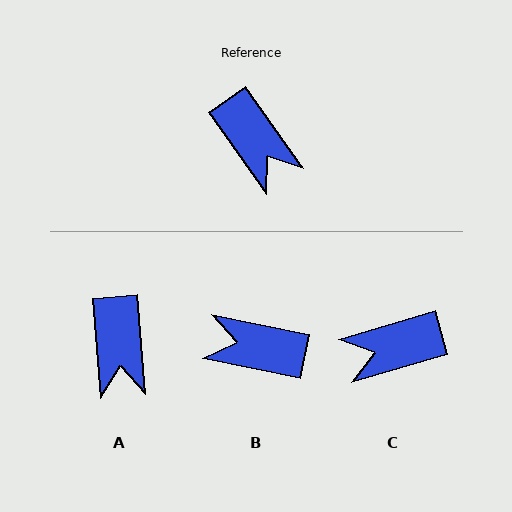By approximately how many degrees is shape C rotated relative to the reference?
Approximately 109 degrees clockwise.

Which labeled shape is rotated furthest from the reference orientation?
B, about 137 degrees away.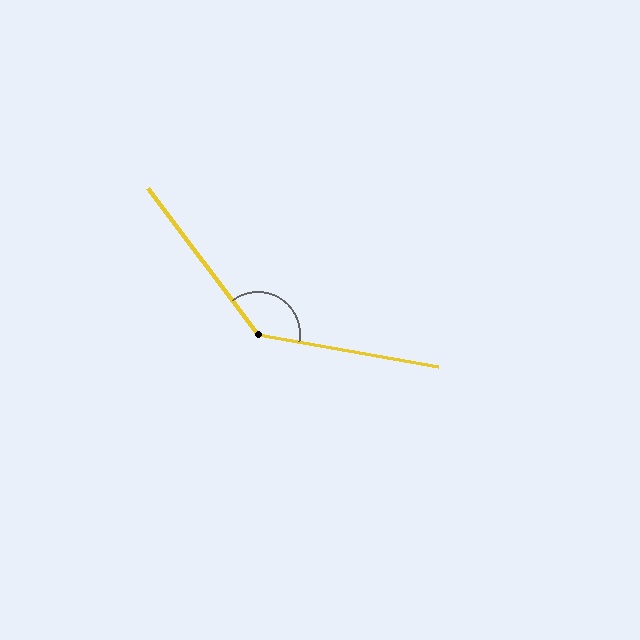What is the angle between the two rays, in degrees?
Approximately 137 degrees.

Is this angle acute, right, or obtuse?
It is obtuse.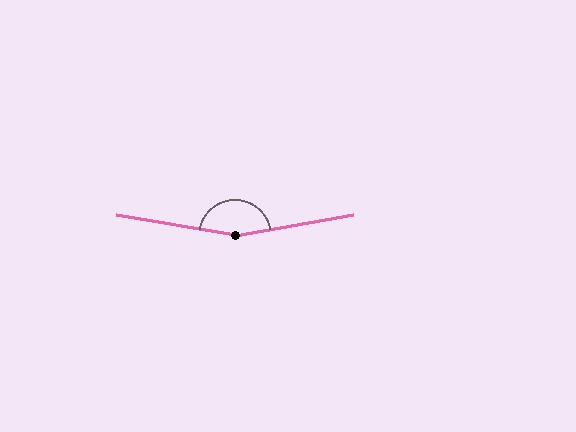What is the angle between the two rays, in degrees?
Approximately 160 degrees.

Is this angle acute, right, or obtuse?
It is obtuse.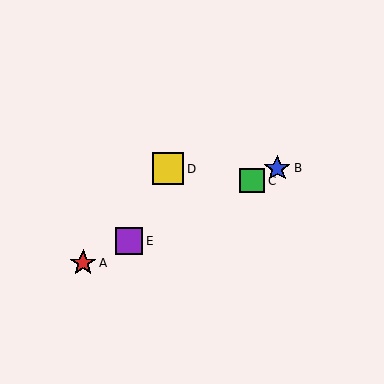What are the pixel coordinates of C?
Object C is at (252, 181).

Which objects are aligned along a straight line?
Objects A, B, C, E are aligned along a straight line.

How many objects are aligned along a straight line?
4 objects (A, B, C, E) are aligned along a straight line.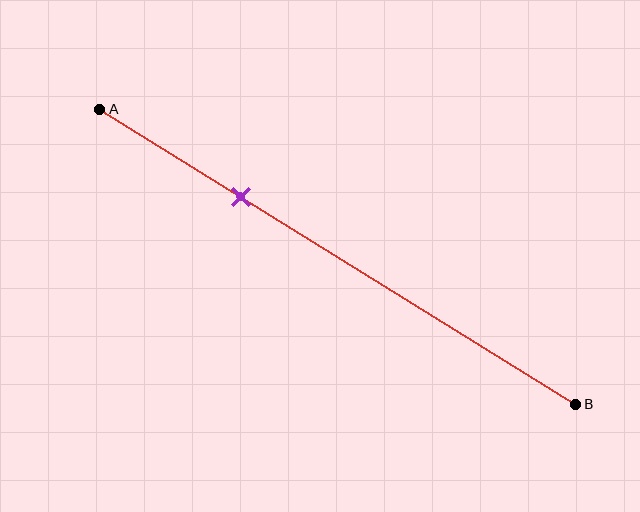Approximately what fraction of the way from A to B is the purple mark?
The purple mark is approximately 30% of the way from A to B.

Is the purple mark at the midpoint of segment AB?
No, the mark is at about 30% from A, not at the 50% midpoint.